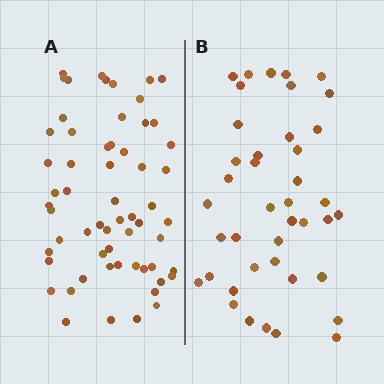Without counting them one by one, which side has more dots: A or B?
Region A (the left region) has more dots.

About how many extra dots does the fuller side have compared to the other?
Region A has approximately 20 more dots than region B.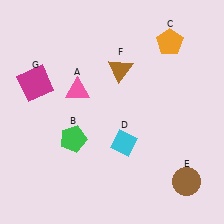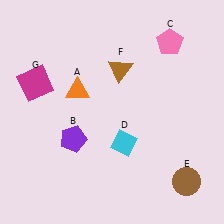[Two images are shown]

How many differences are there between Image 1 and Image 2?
There are 3 differences between the two images.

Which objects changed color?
A changed from pink to orange. B changed from green to purple. C changed from orange to pink.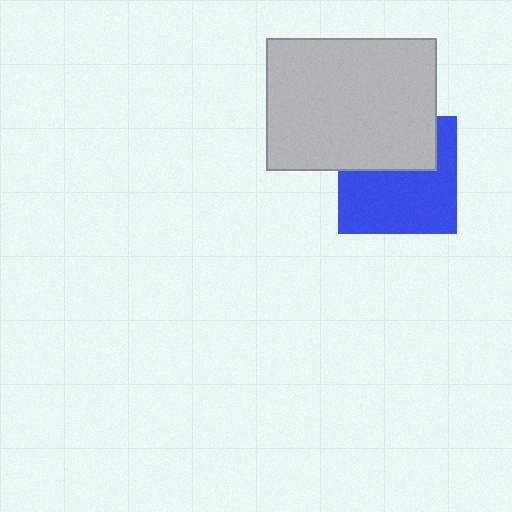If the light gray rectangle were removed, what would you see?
You would see the complete blue square.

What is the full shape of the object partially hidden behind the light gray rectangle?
The partially hidden object is a blue square.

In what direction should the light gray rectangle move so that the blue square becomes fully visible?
The light gray rectangle should move up. That is the shortest direction to clear the overlap and leave the blue square fully visible.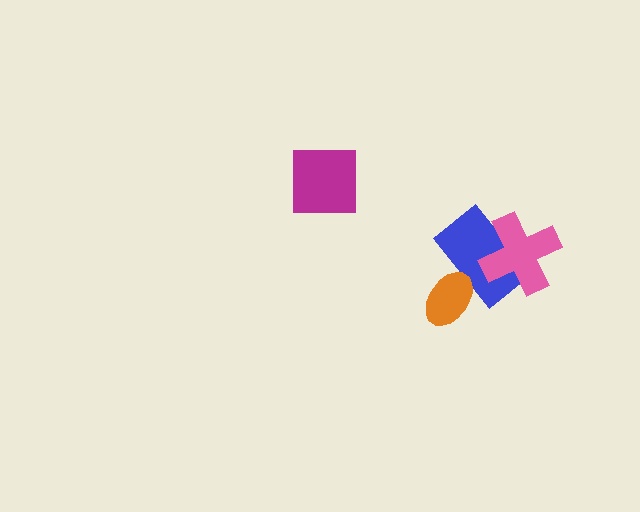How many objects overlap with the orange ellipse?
1 object overlaps with the orange ellipse.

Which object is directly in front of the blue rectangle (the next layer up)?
The orange ellipse is directly in front of the blue rectangle.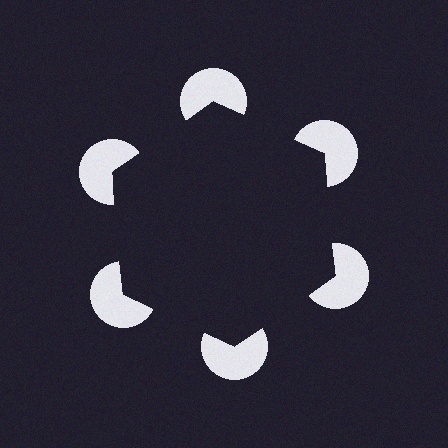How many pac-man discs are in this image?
There are 6 — one at each vertex of the illusory hexagon.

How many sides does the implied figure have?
6 sides.